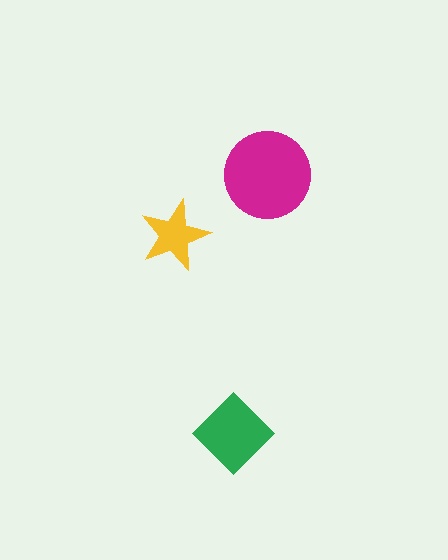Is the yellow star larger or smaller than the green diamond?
Smaller.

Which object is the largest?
The magenta circle.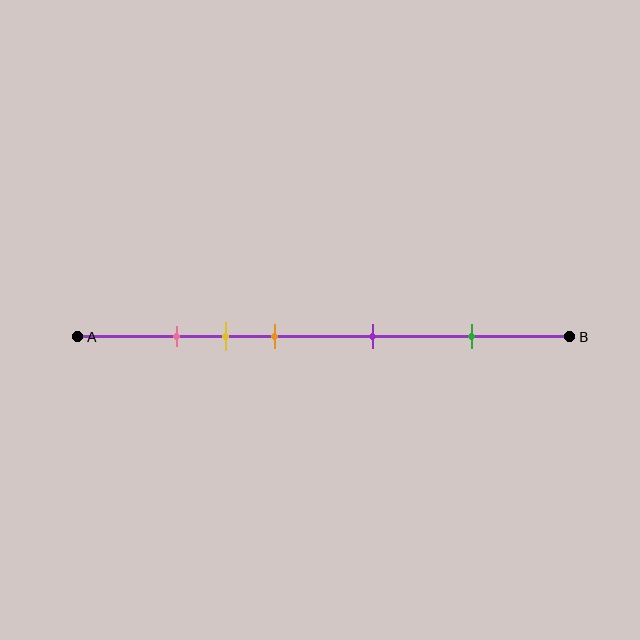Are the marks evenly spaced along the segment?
No, the marks are not evenly spaced.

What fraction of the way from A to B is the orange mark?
The orange mark is approximately 40% (0.4) of the way from A to B.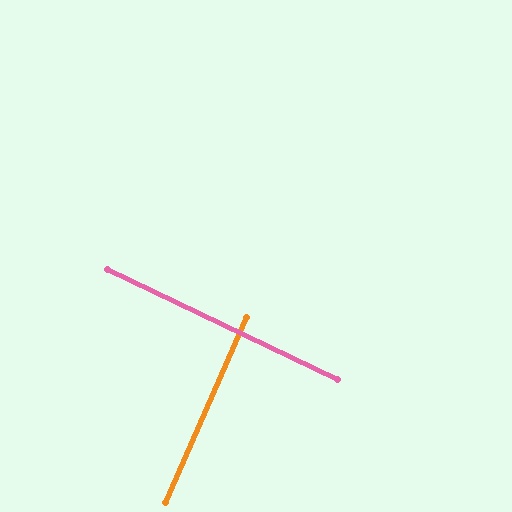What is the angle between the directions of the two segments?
Approximately 88 degrees.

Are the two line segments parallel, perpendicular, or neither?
Perpendicular — they meet at approximately 88°.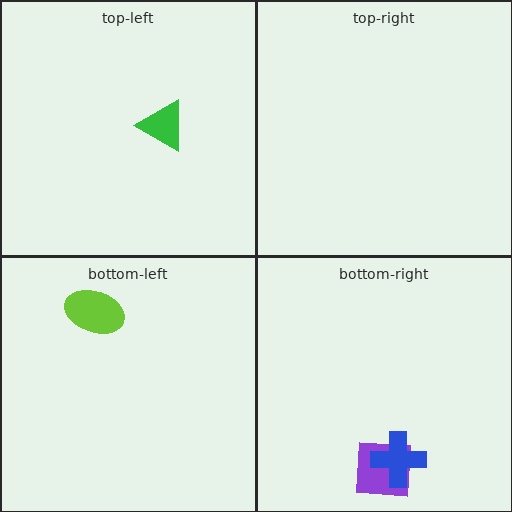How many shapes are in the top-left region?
1.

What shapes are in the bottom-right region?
The purple square, the blue cross.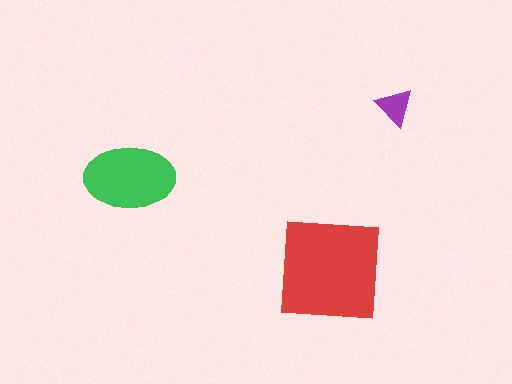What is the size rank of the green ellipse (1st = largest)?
2nd.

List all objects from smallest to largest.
The purple triangle, the green ellipse, the red square.